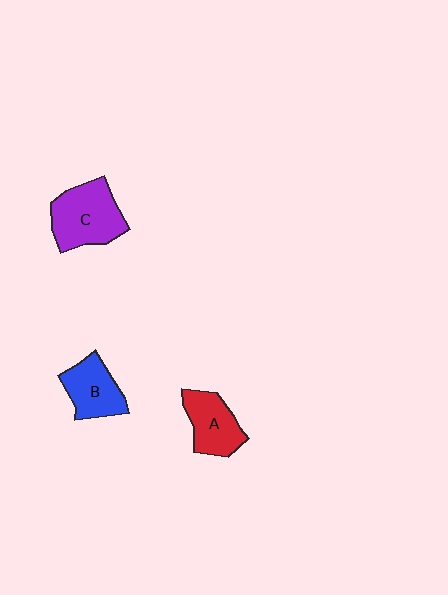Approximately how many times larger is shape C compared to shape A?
Approximately 1.4 times.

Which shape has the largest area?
Shape C (purple).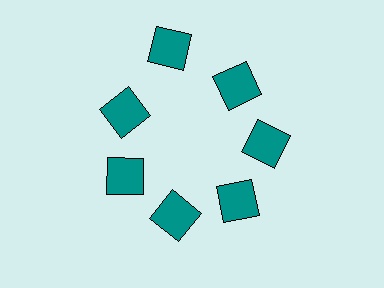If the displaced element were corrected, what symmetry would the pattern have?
It would have 7-fold rotational symmetry — the pattern would map onto itself every 51 degrees.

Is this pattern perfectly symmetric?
No. The 7 teal squares are arranged in a ring, but one element near the 12 o'clock position is pushed outward from the center, breaking the 7-fold rotational symmetry.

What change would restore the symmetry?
The symmetry would be restored by moving it inward, back onto the ring so that all 7 squares sit at equal angles and equal distance from the center.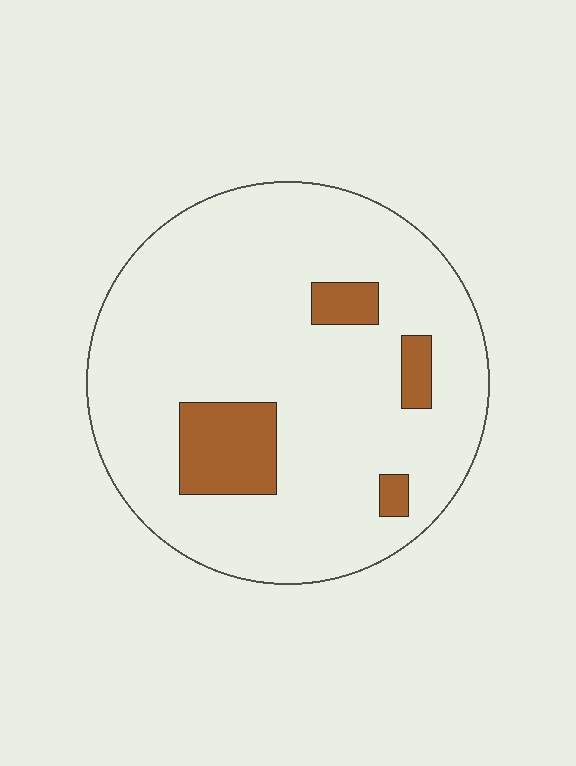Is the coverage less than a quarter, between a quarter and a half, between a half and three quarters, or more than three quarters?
Less than a quarter.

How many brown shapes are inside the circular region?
4.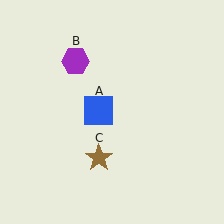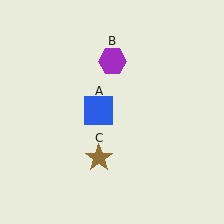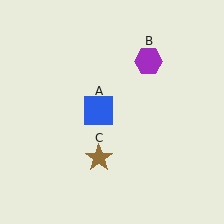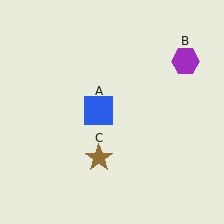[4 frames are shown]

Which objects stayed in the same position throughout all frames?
Blue square (object A) and brown star (object C) remained stationary.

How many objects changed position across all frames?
1 object changed position: purple hexagon (object B).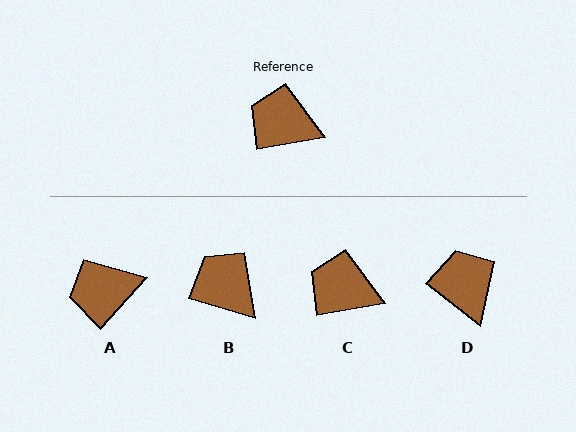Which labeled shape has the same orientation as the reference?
C.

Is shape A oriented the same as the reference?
No, it is off by about 38 degrees.